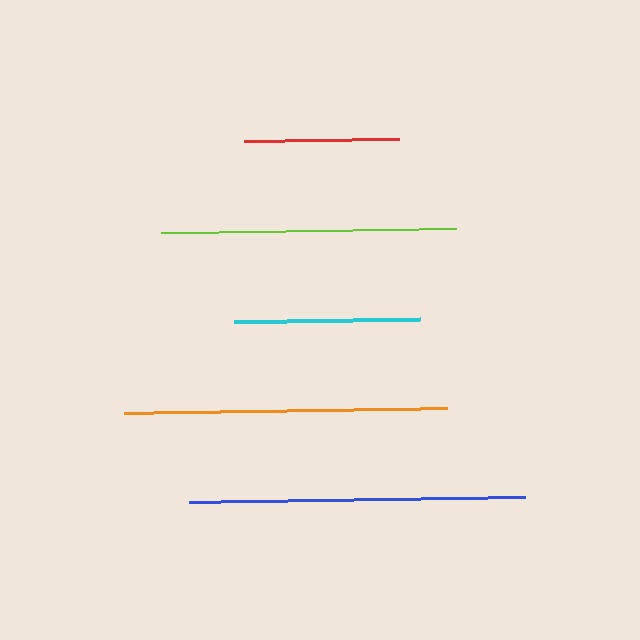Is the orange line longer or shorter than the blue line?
The blue line is longer than the orange line.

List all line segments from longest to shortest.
From longest to shortest: blue, orange, lime, cyan, red.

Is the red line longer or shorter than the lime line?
The lime line is longer than the red line.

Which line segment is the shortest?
The red line is the shortest at approximately 155 pixels.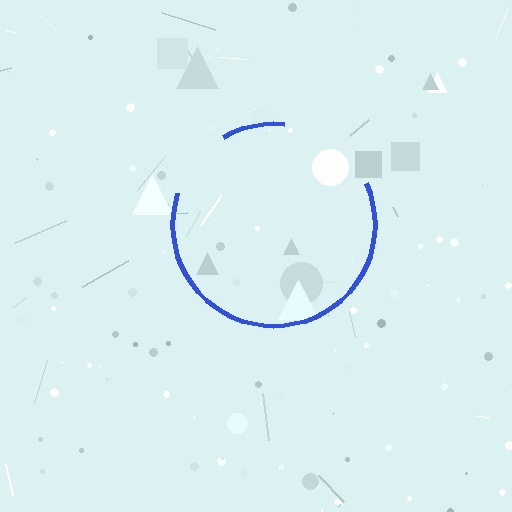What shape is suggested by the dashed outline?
The dashed outline suggests a circle.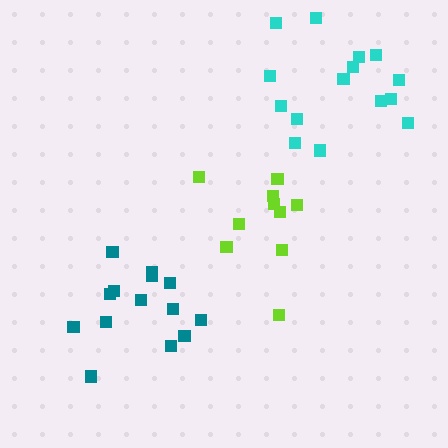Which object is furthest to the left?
The teal cluster is leftmost.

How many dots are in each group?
Group 1: 10 dots, Group 2: 14 dots, Group 3: 15 dots (39 total).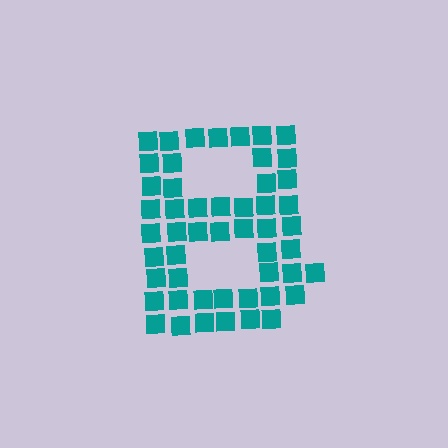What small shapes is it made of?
It is made of small squares.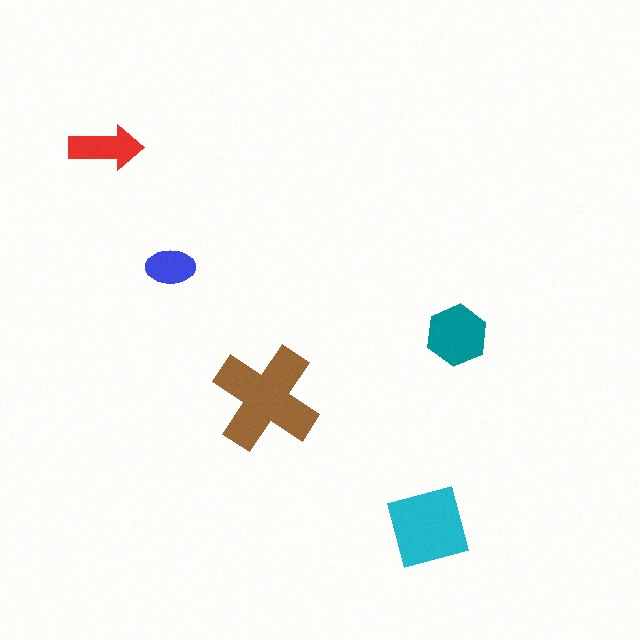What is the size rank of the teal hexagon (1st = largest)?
3rd.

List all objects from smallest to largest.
The blue ellipse, the red arrow, the teal hexagon, the cyan diamond, the brown cross.